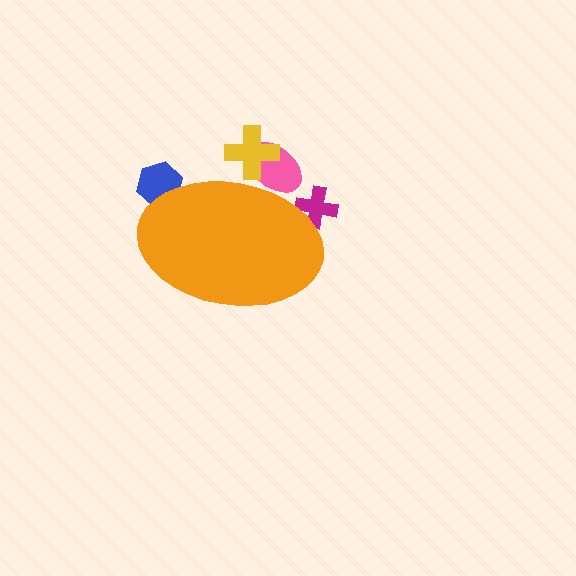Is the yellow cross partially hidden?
Yes, the yellow cross is partially hidden behind the orange ellipse.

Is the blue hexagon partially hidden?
Yes, the blue hexagon is partially hidden behind the orange ellipse.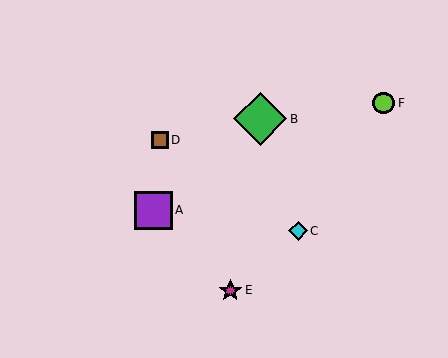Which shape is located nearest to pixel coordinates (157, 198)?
The purple square (labeled A) at (154, 210) is nearest to that location.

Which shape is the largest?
The green diamond (labeled B) is the largest.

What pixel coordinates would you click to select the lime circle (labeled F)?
Click at (384, 103) to select the lime circle F.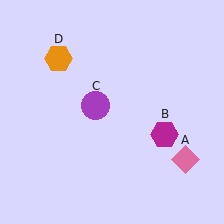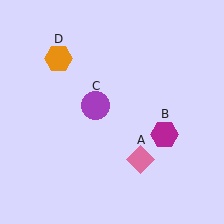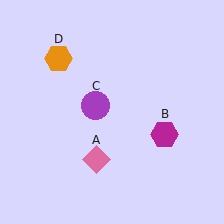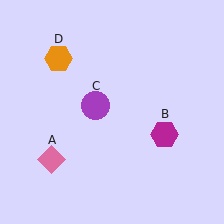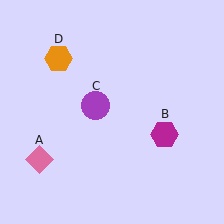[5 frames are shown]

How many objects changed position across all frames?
1 object changed position: pink diamond (object A).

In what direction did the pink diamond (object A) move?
The pink diamond (object A) moved left.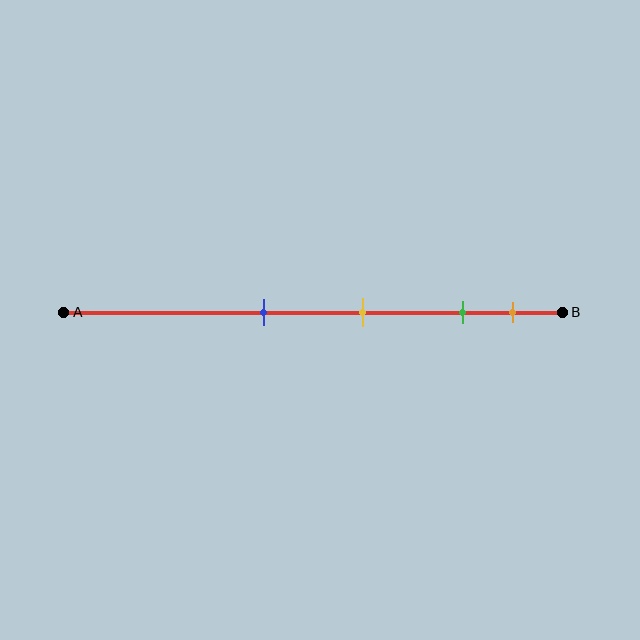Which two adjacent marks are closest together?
The green and orange marks are the closest adjacent pair.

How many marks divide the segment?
There are 4 marks dividing the segment.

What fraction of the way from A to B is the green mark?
The green mark is approximately 80% (0.8) of the way from A to B.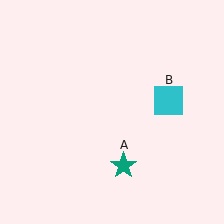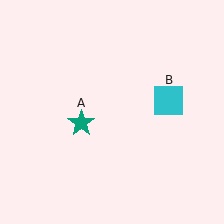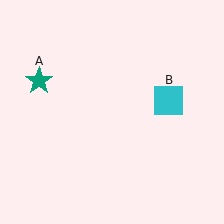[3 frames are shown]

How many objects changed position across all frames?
1 object changed position: teal star (object A).